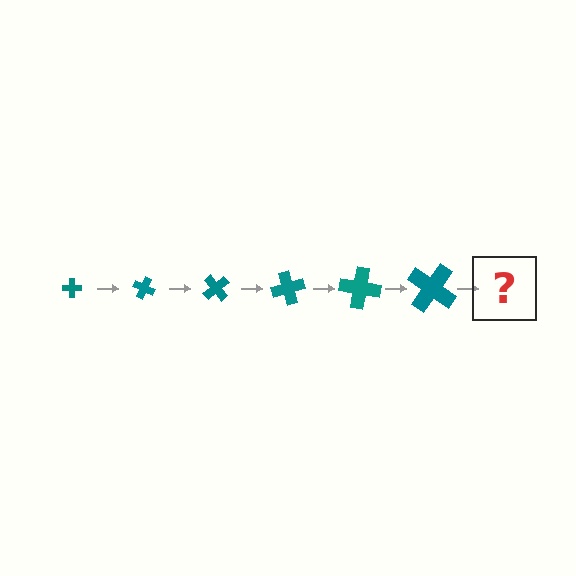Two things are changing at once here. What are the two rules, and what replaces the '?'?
The two rules are that the cross grows larger each step and it rotates 25 degrees each step. The '?' should be a cross, larger than the previous one and rotated 150 degrees from the start.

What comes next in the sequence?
The next element should be a cross, larger than the previous one and rotated 150 degrees from the start.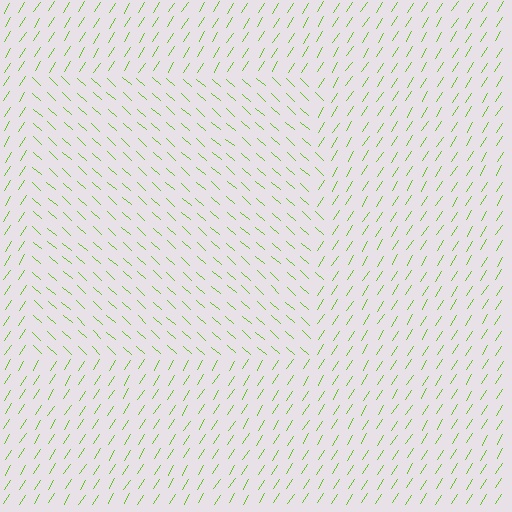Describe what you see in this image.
The image is filled with small lime line segments. A rectangle region in the image has lines oriented differently from the surrounding lines, creating a visible texture boundary.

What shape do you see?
I see a rectangle.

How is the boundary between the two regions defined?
The boundary is defined purely by a change in line orientation (approximately 81 degrees difference). All lines are the same color and thickness.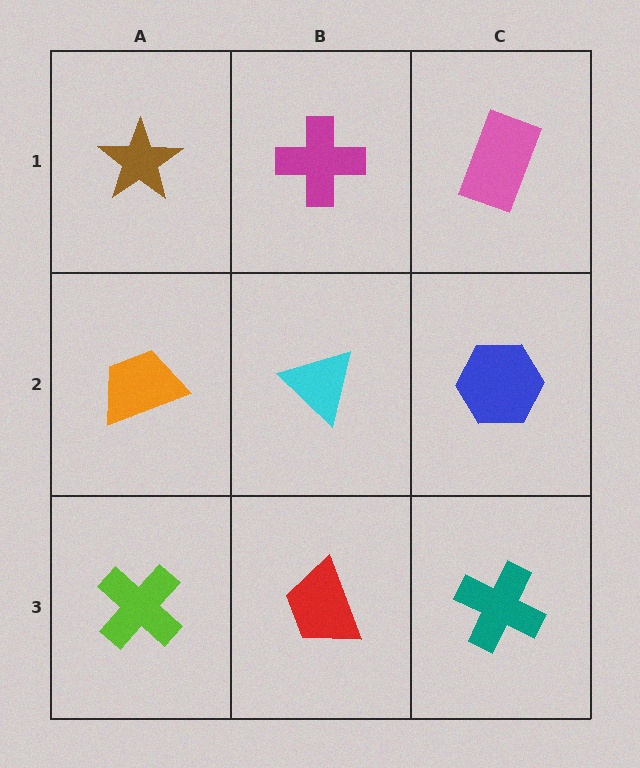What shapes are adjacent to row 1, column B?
A cyan triangle (row 2, column B), a brown star (row 1, column A), a pink rectangle (row 1, column C).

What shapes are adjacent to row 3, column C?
A blue hexagon (row 2, column C), a red trapezoid (row 3, column B).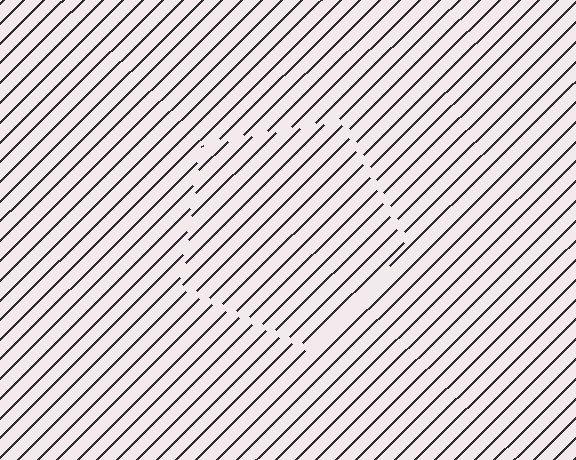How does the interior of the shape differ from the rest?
The interior of the shape contains the same grating, shifted by half a period — the contour is defined by the phase discontinuity where line-ends from the inner and outer gratings abut.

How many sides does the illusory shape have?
5 sides — the line-ends trace a pentagon.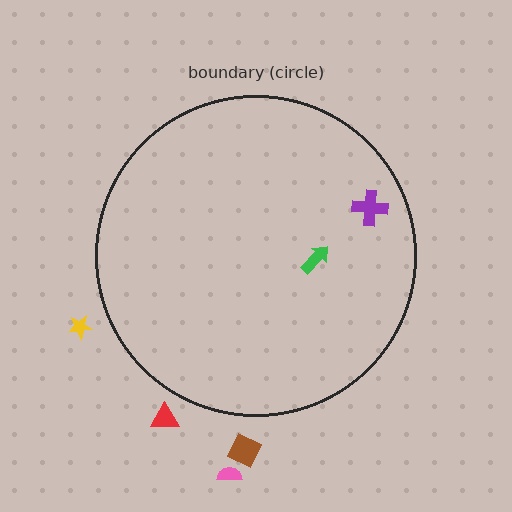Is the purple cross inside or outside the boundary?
Inside.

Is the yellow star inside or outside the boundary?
Outside.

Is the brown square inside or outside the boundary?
Outside.